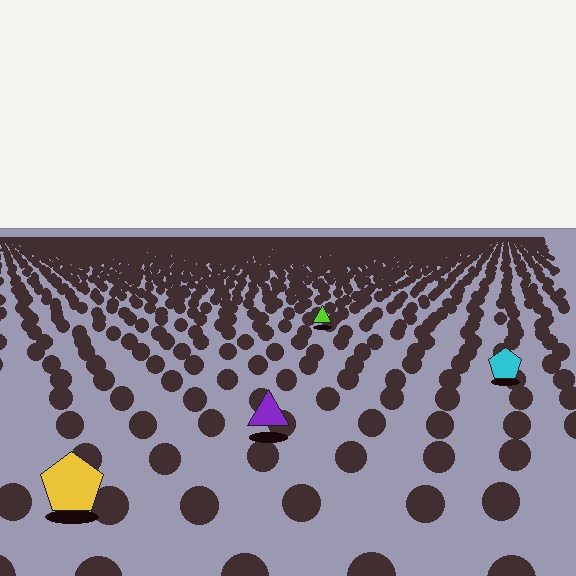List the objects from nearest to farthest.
From nearest to farthest: the yellow pentagon, the purple triangle, the cyan pentagon, the lime triangle.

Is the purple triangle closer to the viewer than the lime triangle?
Yes. The purple triangle is closer — you can tell from the texture gradient: the ground texture is coarser near it.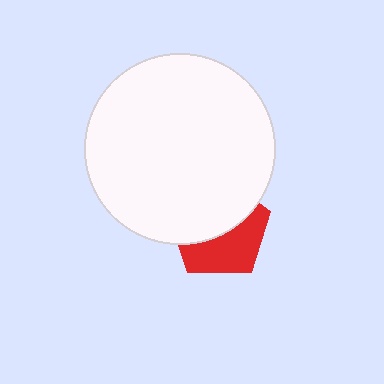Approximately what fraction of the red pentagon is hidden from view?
Roughly 53% of the red pentagon is hidden behind the white circle.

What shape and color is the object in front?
The object in front is a white circle.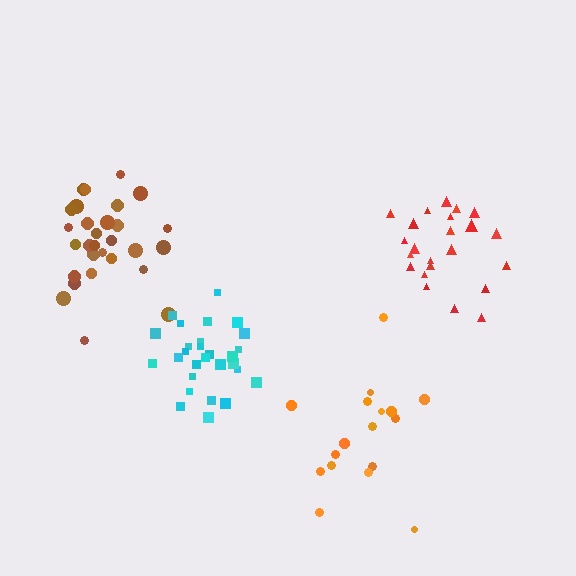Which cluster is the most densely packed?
Cyan.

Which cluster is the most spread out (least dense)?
Orange.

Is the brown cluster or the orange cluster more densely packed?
Brown.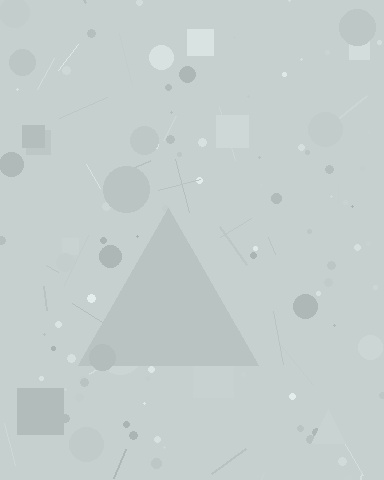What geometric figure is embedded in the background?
A triangle is embedded in the background.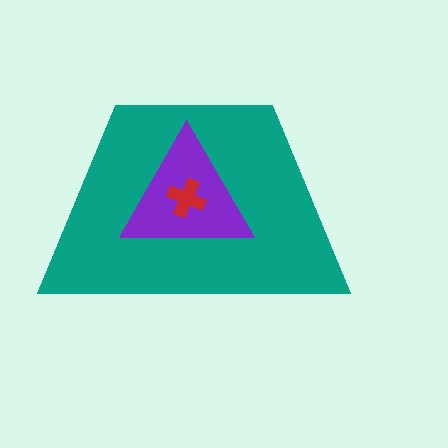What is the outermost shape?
The teal trapezoid.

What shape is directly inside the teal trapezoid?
The purple triangle.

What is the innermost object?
The red cross.